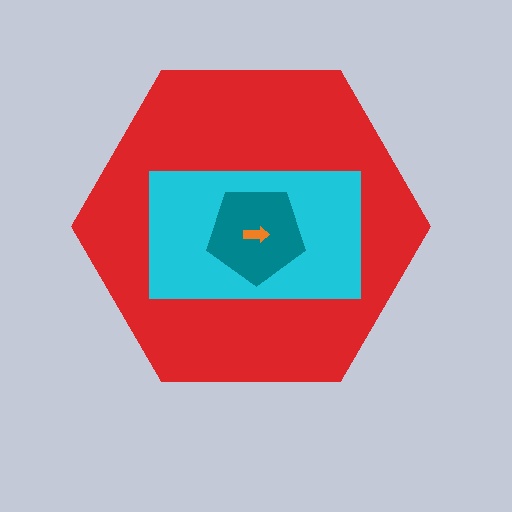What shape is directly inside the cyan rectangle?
The teal pentagon.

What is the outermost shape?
The red hexagon.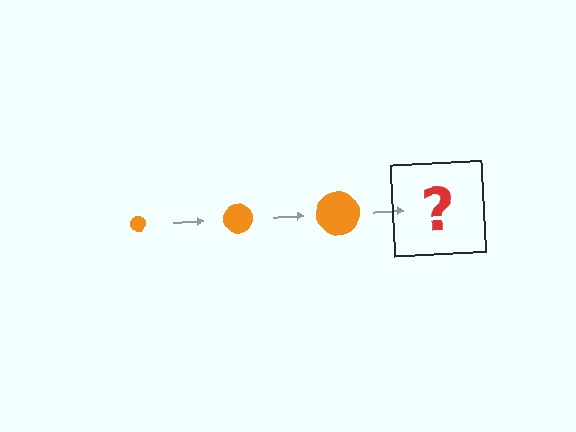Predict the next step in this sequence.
The next step is an orange circle, larger than the previous one.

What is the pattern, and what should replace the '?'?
The pattern is that the circle gets progressively larger each step. The '?' should be an orange circle, larger than the previous one.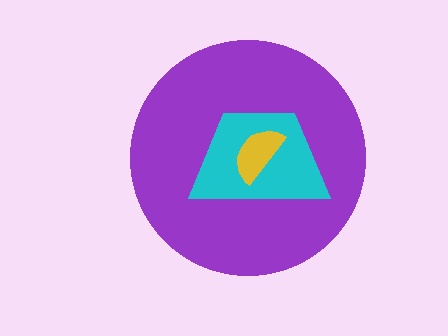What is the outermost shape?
The purple circle.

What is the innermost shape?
The yellow semicircle.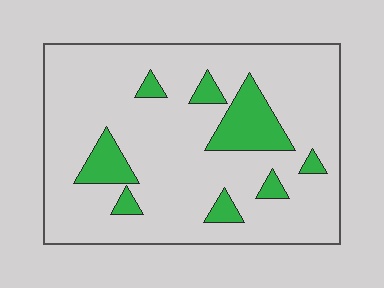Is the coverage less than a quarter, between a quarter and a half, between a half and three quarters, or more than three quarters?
Less than a quarter.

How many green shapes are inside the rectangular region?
8.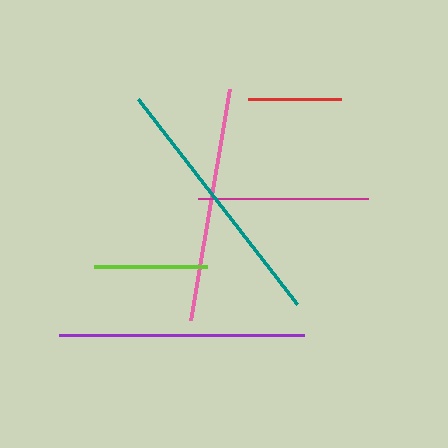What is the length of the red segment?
The red segment is approximately 93 pixels long.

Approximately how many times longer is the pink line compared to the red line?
The pink line is approximately 2.5 times the length of the red line.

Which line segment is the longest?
The teal line is the longest at approximately 259 pixels.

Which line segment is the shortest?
The red line is the shortest at approximately 93 pixels.